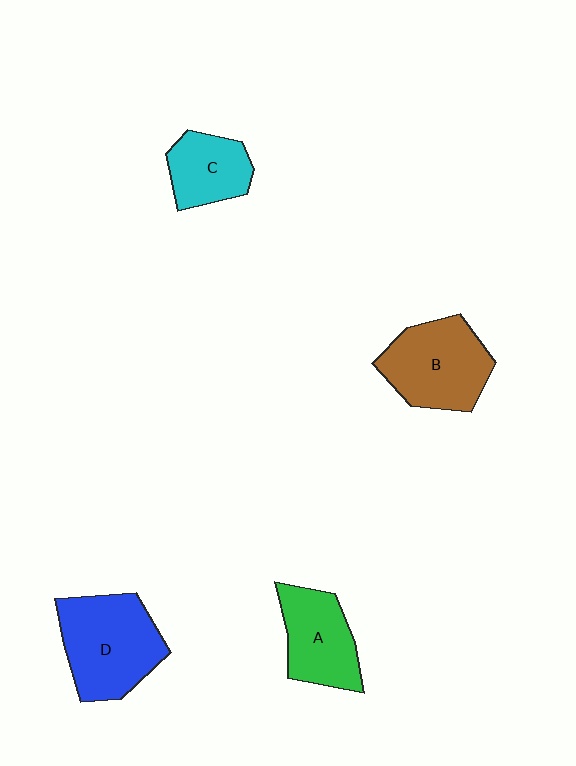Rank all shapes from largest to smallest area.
From largest to smallest: D (blue), B (brown), A (green), C (cyan).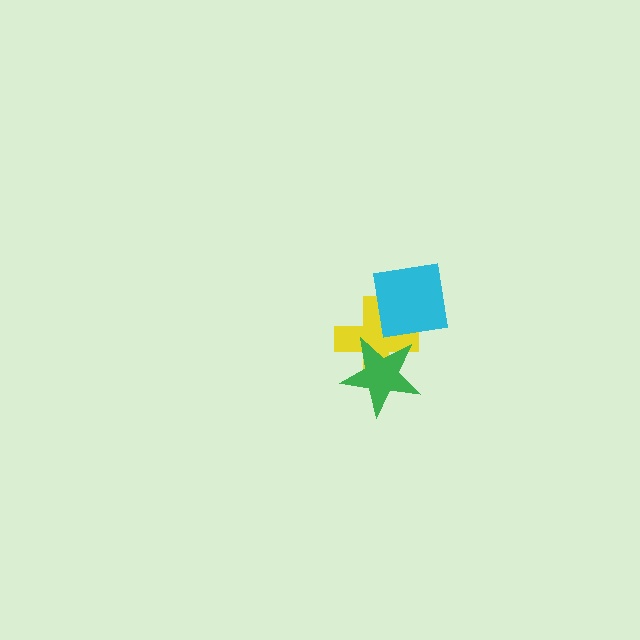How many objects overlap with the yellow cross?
2 objects overlap with the yellow cross.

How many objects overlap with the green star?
1 object overlaps with the green star.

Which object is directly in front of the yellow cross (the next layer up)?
The green star is directly in front of the yellow cross.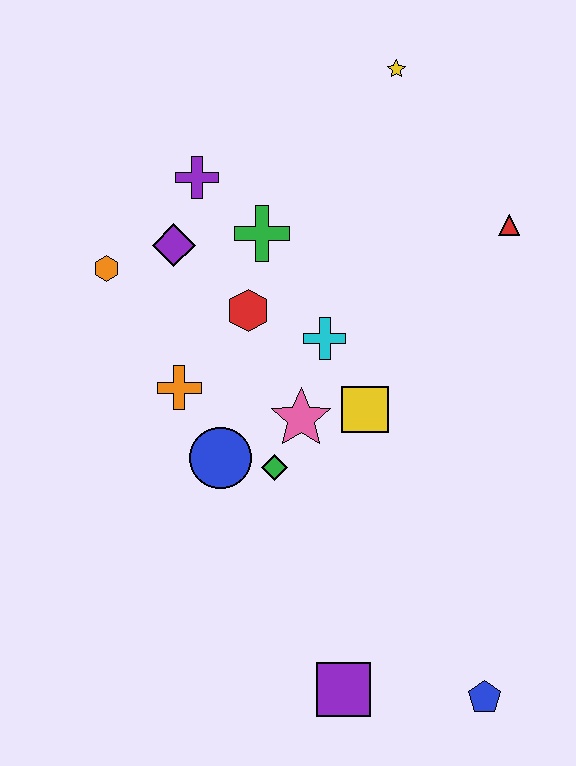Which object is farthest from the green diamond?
The yellow star is farthest from the green diamond.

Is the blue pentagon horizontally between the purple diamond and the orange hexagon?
No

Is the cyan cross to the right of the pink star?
Yes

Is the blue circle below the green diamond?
No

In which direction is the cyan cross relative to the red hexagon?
The cyan cross is to the right of the red hexagon.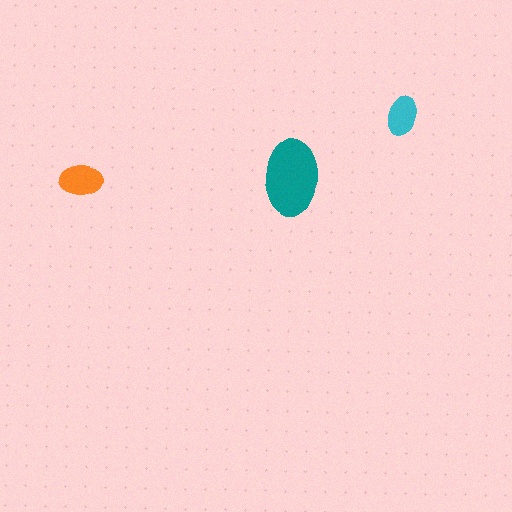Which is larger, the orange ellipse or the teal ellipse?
The teal one.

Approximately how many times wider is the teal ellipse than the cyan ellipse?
About 2 times wider.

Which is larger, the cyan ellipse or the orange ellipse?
The orange one.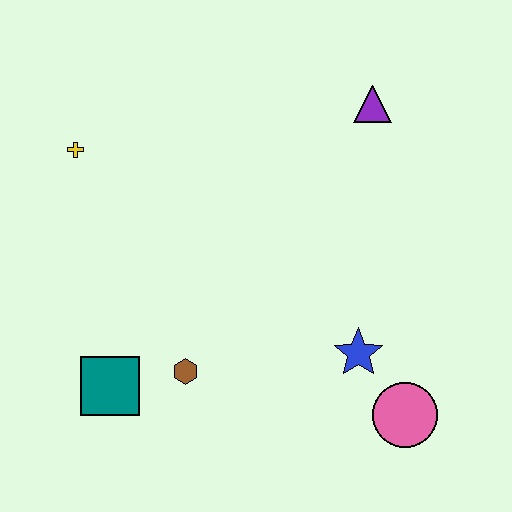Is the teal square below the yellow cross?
Yes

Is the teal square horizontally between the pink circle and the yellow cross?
Yes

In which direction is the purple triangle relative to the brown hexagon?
The purple triangle is above the brown hexagon.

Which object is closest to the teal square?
The brown hexagon is closest to the teal square.